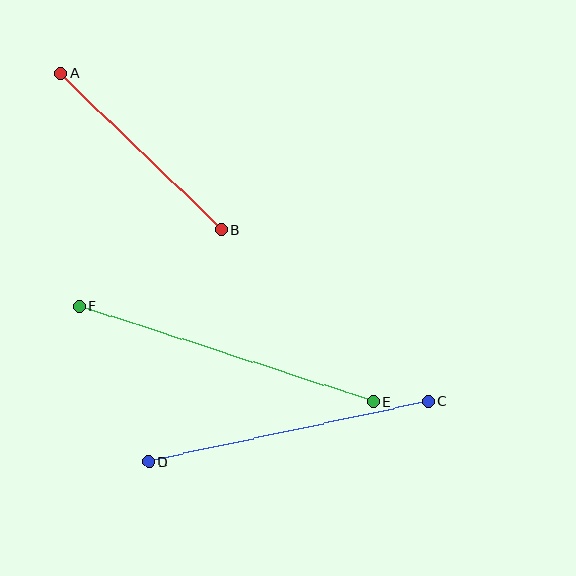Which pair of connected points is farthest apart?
Points E and F are farthest apart.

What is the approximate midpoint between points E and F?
The midpoint is at approximately (226, 354) pixels.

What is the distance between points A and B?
The distance is approximately 224 pixels.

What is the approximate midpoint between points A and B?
The midpoint is at approximately (141, 152) pixels.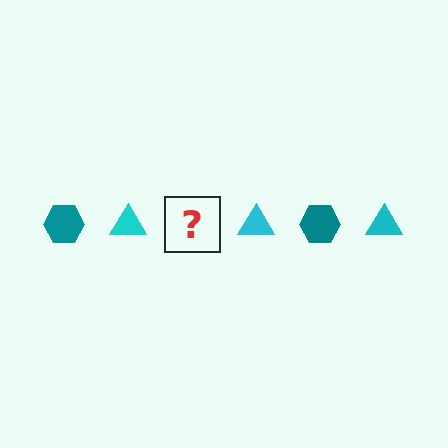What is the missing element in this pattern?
The missing element is a teal hexagon.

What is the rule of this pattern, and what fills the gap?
The rule is that the pattern alternates between teal hexagon and cyan triangle. The gap should be filled with a teal hexagon.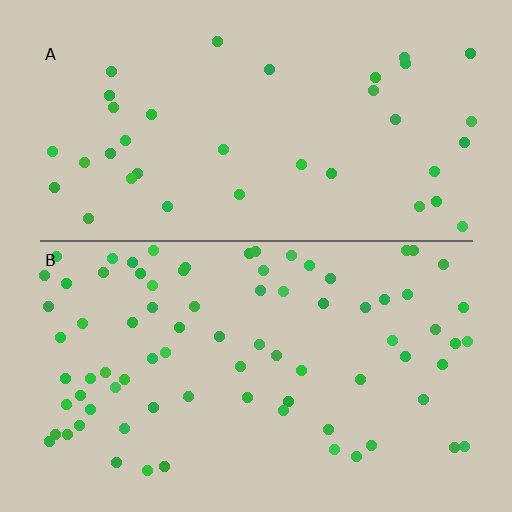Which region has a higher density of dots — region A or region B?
B (the bottom).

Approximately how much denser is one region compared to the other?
Approximately 2.1× — region B over region A.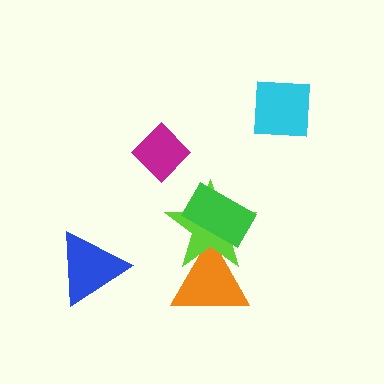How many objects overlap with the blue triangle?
0 objects overlap with the blue triangle.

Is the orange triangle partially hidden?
Yes, it is partially covered by another shape.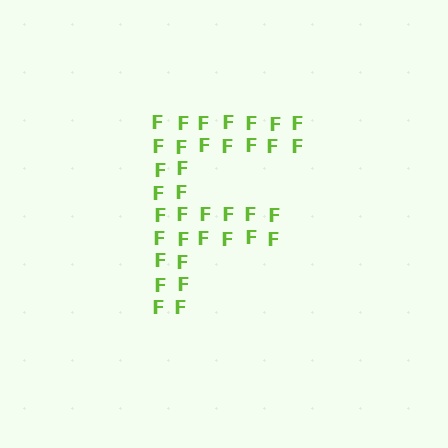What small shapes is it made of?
It is made of small letter F's.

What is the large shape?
The large shape is the letter F.